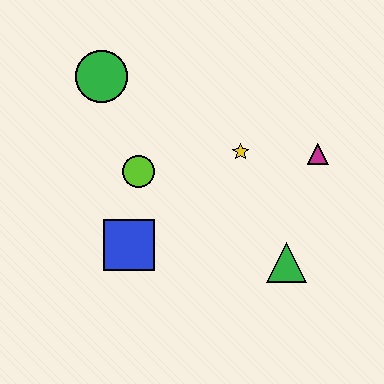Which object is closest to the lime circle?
The blue square is closest to the lime circle.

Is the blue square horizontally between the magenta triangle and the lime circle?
No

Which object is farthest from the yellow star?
The green circle is farthest from the yellow star.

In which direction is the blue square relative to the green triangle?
The blue square is to the left of the green triangle.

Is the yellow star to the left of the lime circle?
No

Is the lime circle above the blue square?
Yes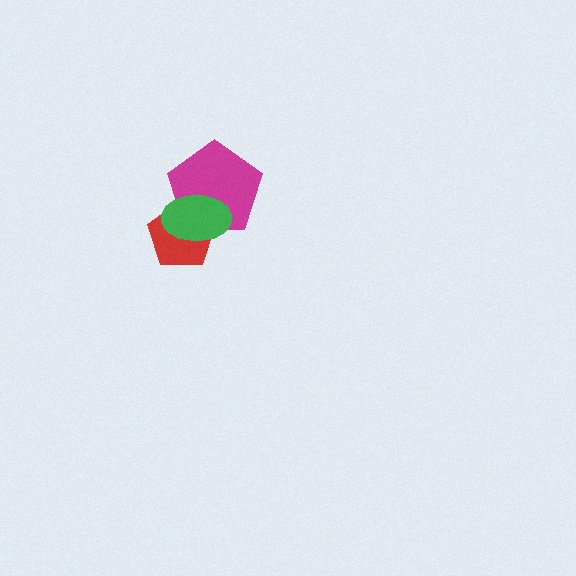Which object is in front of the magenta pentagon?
The green ellipse is in front of the magenta pentagon.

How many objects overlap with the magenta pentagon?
2 objects overlap with the magenta pentagon.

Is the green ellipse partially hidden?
No, no other shape covers it.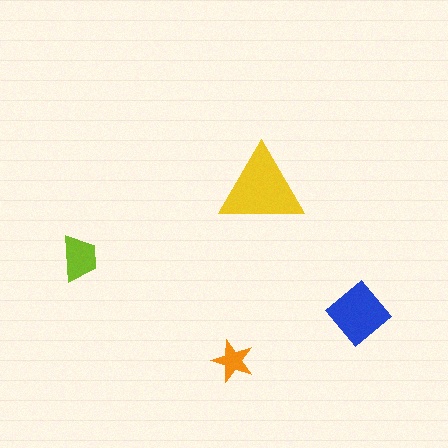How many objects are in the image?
There are 4 objects in the image.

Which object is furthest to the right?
The blue diamond is rightmost.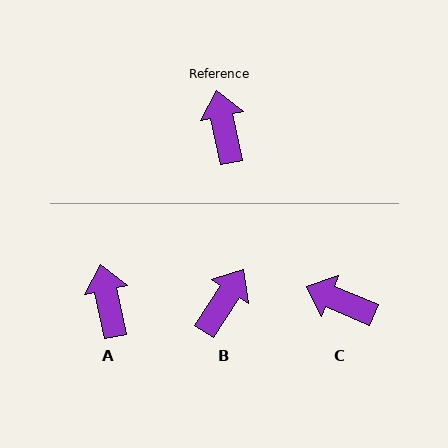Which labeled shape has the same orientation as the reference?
A.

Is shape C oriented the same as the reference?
No, it is off by about 55 degrees.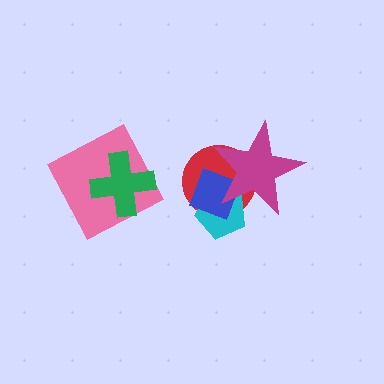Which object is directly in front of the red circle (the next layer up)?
The cyan pentagon is directly in front of the red circle.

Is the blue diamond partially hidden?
Yes, it is partially covered by another shape.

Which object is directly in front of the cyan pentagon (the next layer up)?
The blue diamond is directly in front of the cyan pentagon.